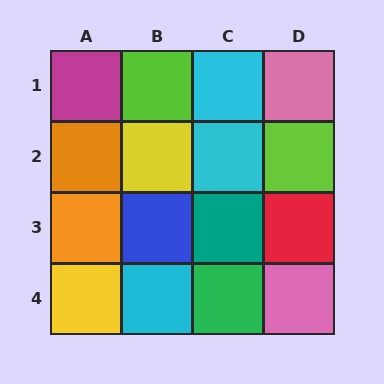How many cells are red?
1 cell is red.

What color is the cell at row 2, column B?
Yellow.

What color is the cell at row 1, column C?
Cyan.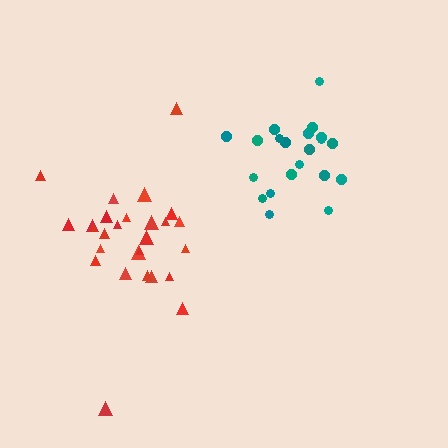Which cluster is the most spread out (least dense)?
Red.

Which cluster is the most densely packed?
Teal.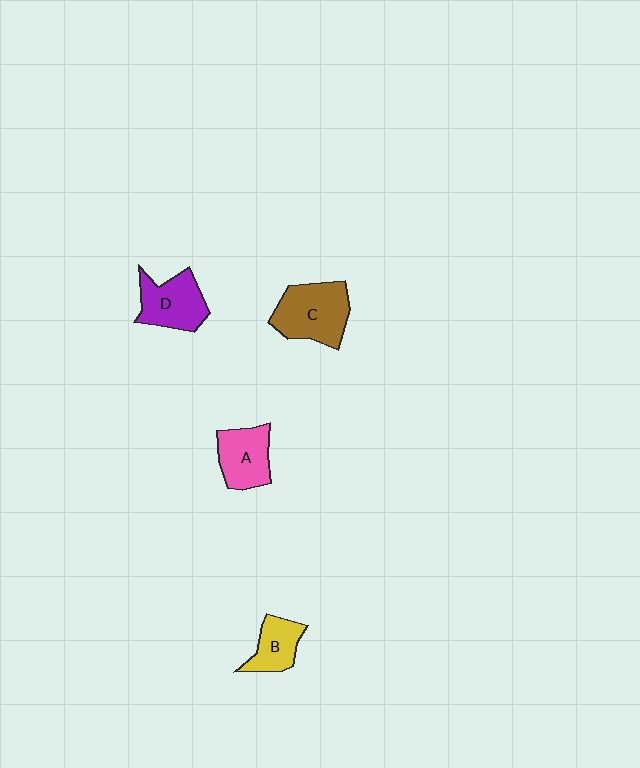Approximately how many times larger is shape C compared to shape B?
Approximately 1.7 times.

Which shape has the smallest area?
Shape B (yellow).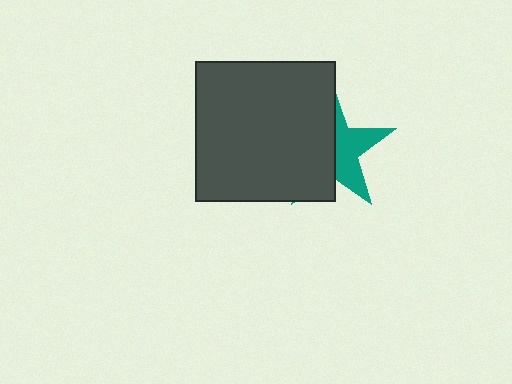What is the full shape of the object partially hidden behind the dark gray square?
The partially hidden object is a teal star.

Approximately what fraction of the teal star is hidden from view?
Roughly 56% of the teal star is hidden behind the dark gray square.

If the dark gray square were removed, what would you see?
You would see the complete teal star.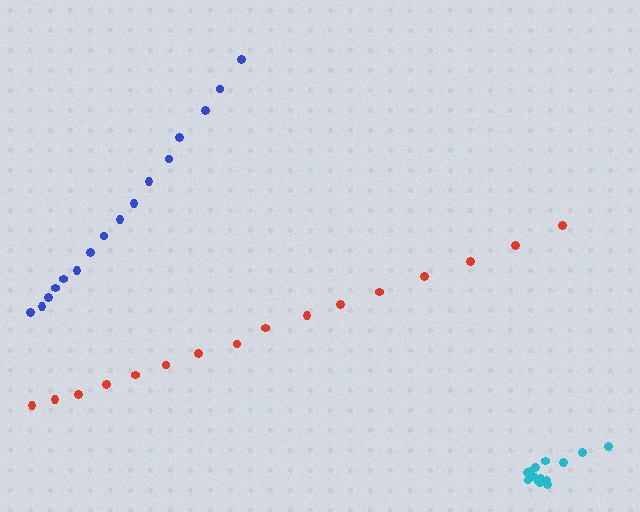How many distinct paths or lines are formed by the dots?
There are 3 distinct paths.